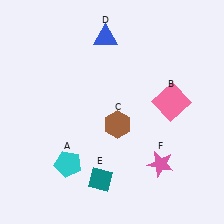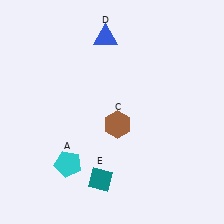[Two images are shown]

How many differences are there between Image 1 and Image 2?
There are 2 differences between the two images.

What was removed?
The pink square (B), the pink star (F) were removed in Image 2.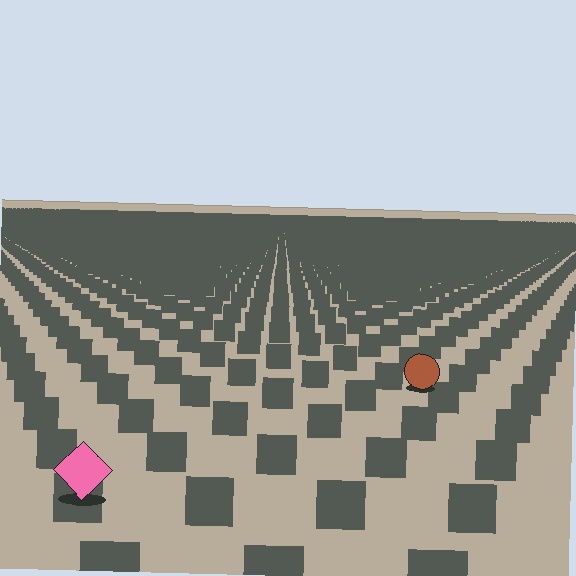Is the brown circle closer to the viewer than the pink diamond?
No. The pink diamond is closer — you can tell from the texture gradient: the ground texture is coarser near it.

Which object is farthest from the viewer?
The brown circle is farthest from the viewer. It appears smaller and the ground texture around it is denser.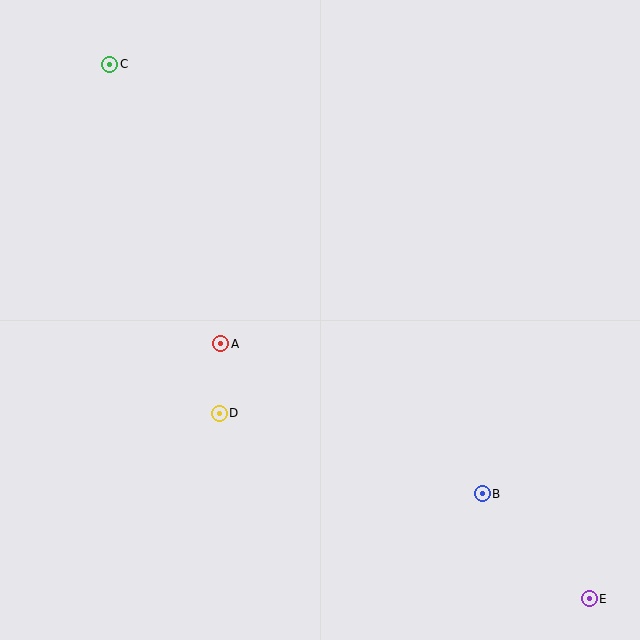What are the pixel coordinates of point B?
Point B is at (482, 494).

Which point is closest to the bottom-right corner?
Point E is closest to the bottom-right corner.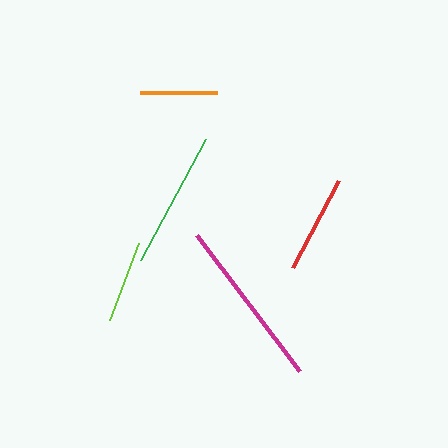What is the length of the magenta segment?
The magenta segment is approximately 171 pixels long.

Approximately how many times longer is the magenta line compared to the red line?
The magenta line is approximately 1.7 times the length of the red line.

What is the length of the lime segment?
The lime segment is approximately 82 pixels long.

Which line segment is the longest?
The magenta line is the longest at approximately 171 pixels.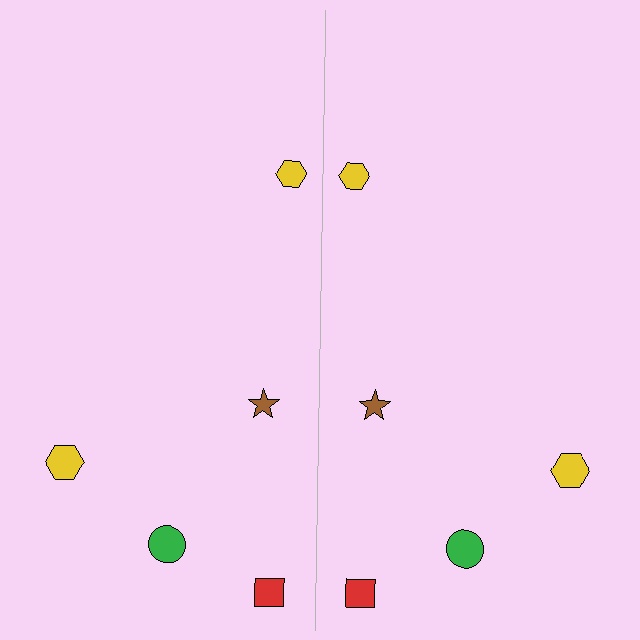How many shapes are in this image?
There are 10 shapes in this image.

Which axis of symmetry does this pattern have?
The pattern has a vertical axis of symmetry running through the center of the image.